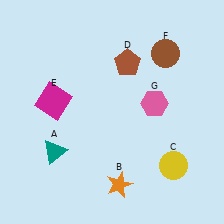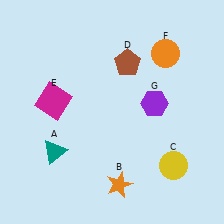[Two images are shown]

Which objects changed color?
F changed from brown to orange. G changed from pink to purple.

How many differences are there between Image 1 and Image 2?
There are 2 differences between the two images.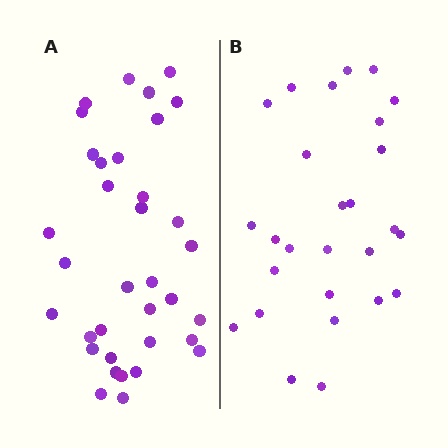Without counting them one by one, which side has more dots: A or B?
Region A (the left region) has more dots.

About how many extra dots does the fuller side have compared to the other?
Region A has roughly 8 or so more dots than region B.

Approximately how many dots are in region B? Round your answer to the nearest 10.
About 30 dots. (The exact count is 27, which rounds to 30.)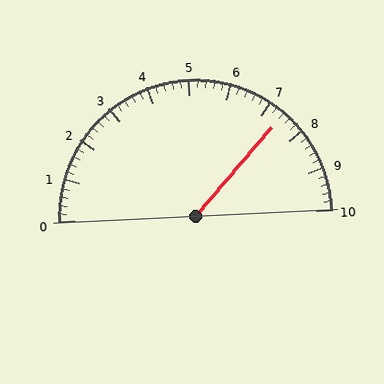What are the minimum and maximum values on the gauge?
The gauge ranges from 0 to 10.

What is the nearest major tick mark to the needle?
The nearest major tick mark is 7.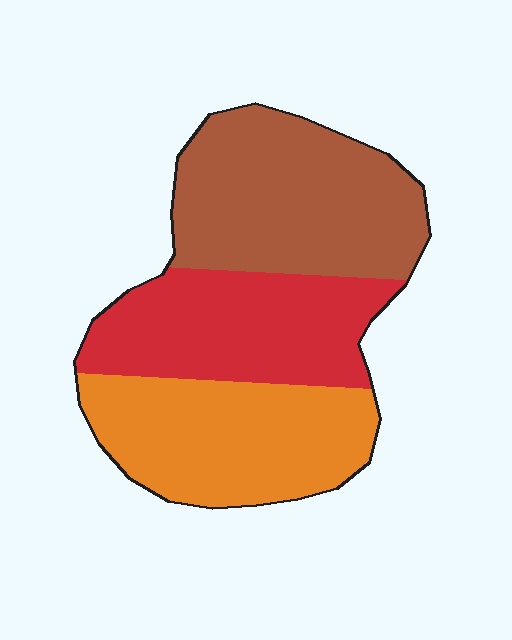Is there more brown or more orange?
Brown.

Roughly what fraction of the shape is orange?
Orange takes up about one third (1/3) of the shape.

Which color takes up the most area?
Brown, at roughly 35%.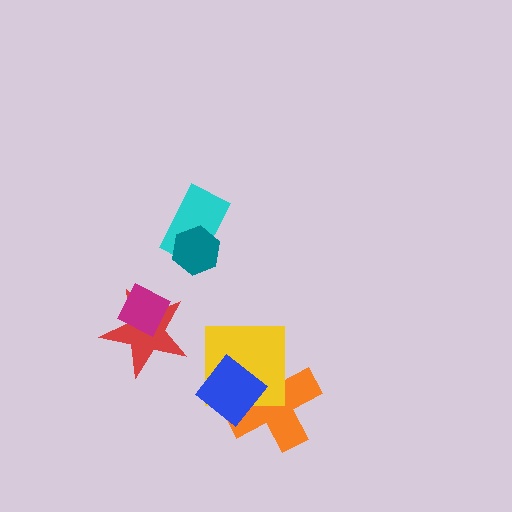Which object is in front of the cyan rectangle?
The teal hexagon is in front of the cyan rectangle.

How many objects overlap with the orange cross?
2 objects overlap with the orange cross.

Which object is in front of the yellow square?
The blue diamond is in front of the yellow square.